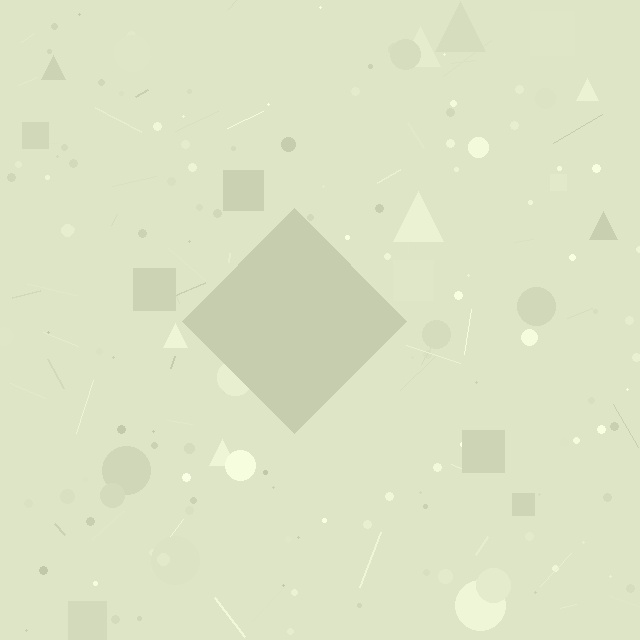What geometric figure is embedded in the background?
A diamond is embedded in the background.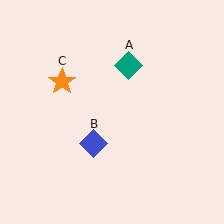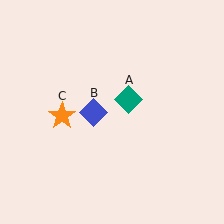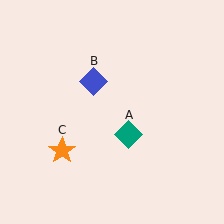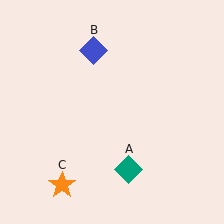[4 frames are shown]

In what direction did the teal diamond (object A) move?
The teal diamond (object A) moved down.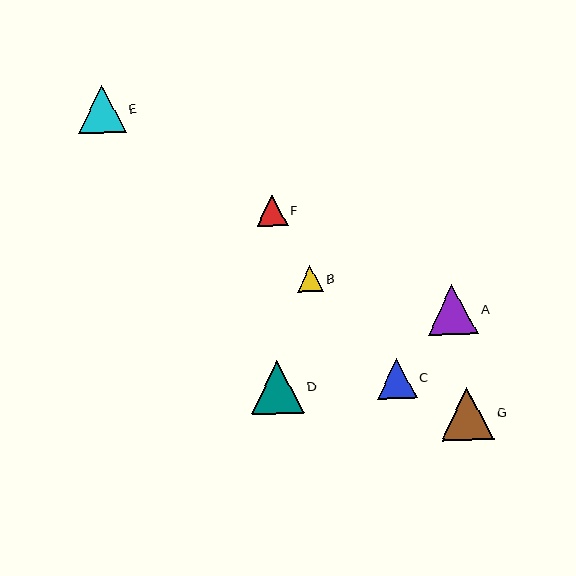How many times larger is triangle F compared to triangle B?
Triangle F is approximately 1.2 times the size of triangle B.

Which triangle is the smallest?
Triangle B is the smallest with a size of approximately 26 pixels.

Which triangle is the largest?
Triangle D is the largest with a size of approximately 53 pixels.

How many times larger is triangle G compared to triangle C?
Triangle G is approximately 1.3 times the size of triangle C.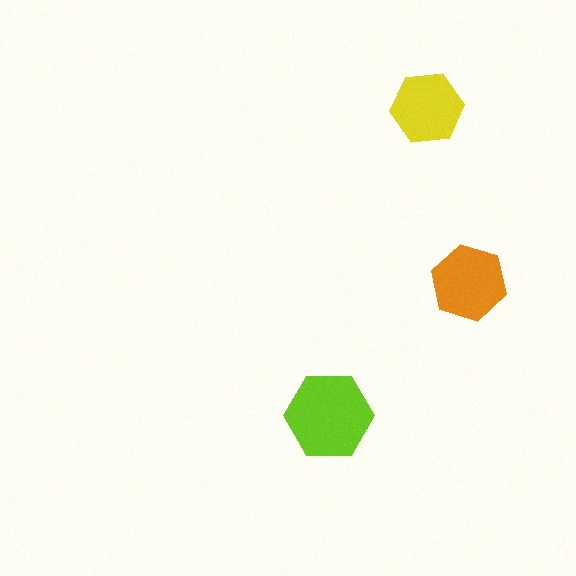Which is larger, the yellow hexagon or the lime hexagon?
The lime one.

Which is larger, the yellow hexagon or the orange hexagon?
The orange one.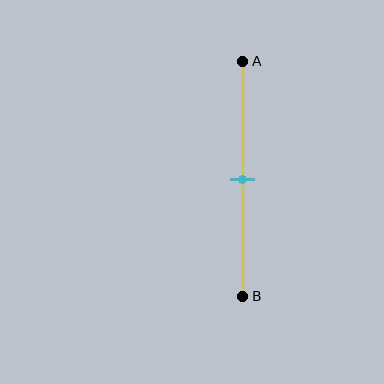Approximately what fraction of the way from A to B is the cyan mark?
The cyan mark is approximately 50% of the way from A to B.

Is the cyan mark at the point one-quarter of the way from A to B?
No, the mark is at about 50% from A, not at the 25% one-quarter point.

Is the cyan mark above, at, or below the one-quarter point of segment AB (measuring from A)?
The cyan mark is below the one-quarter point of segment AB.